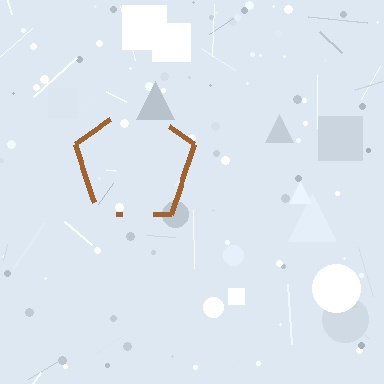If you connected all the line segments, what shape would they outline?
They would outline a pentagon.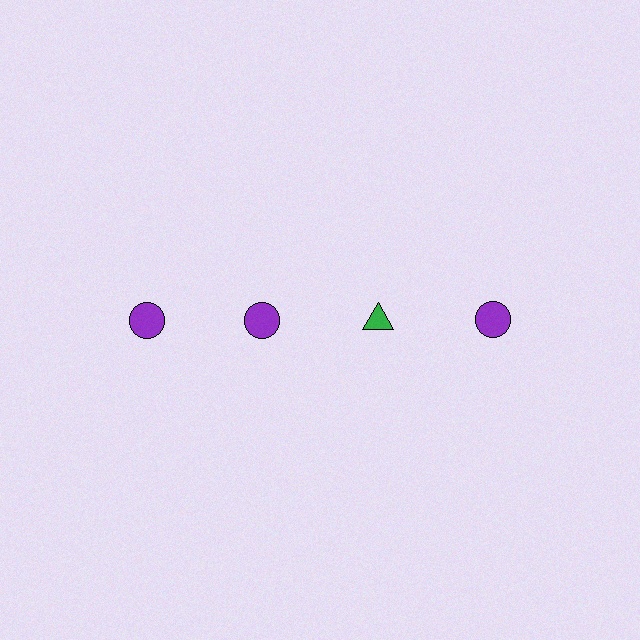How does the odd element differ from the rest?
It differs in both color (green instead of purple) and shape (triangle instead of circle).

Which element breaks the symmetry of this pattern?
The green triangle in the top row, center column breaks the symmetry. All other shapes are purple circles.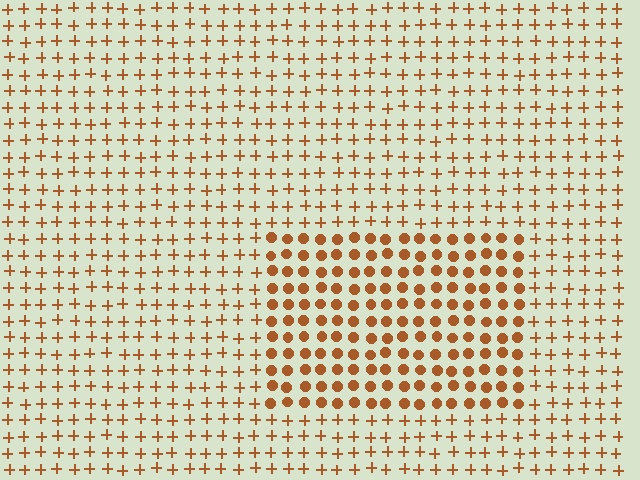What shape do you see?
I see a rectangle.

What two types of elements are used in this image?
The image uses circles inside the rectangle region and plus signs outside it.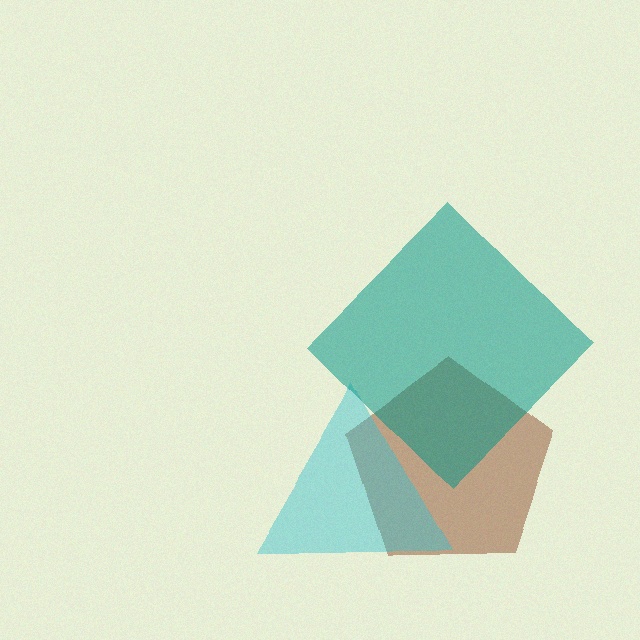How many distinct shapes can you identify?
There are 3 distinct shapes: a brown pentagon, a cyan triangle, a teal diamond.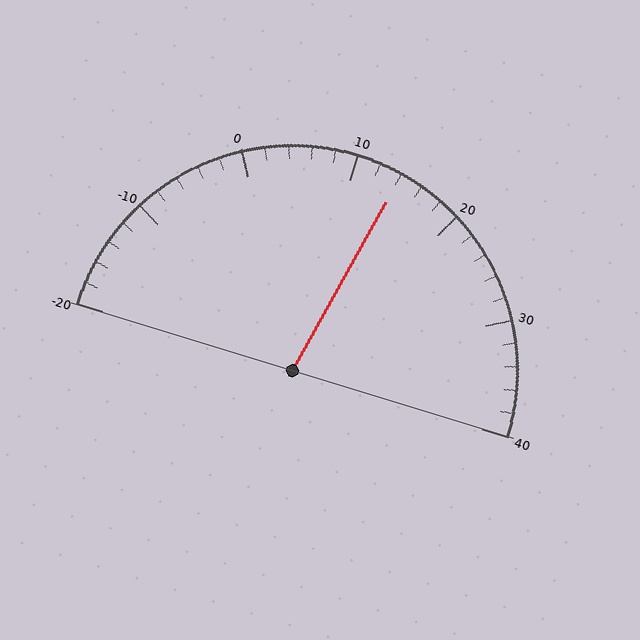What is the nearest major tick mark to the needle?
The nearest major tick mark is 10.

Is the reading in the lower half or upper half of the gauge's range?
The reading is in the upper half of the range (-20 to 40).